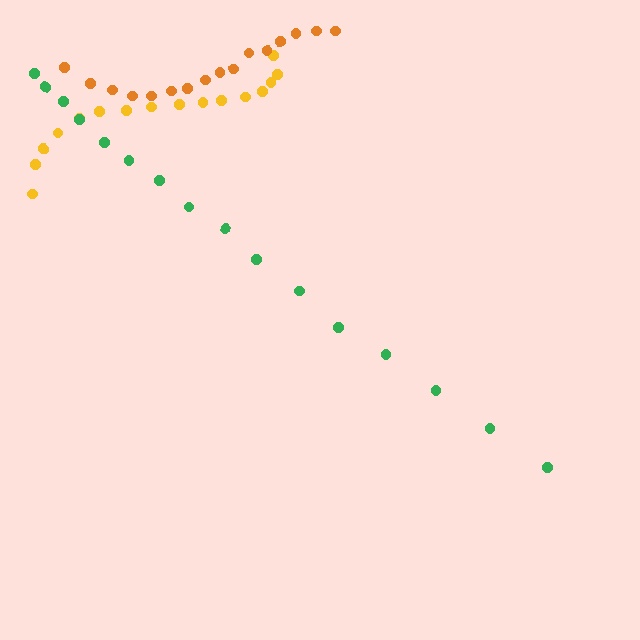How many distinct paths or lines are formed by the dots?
There are 3 distinct paths.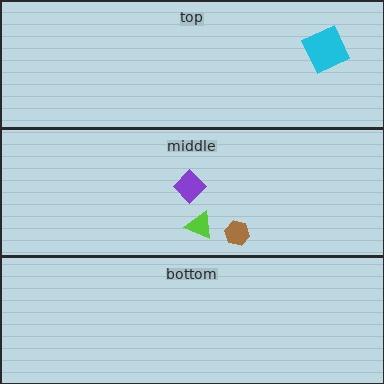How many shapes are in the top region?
1.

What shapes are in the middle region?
The brown hexagon, the purple diamond, the lime triangle.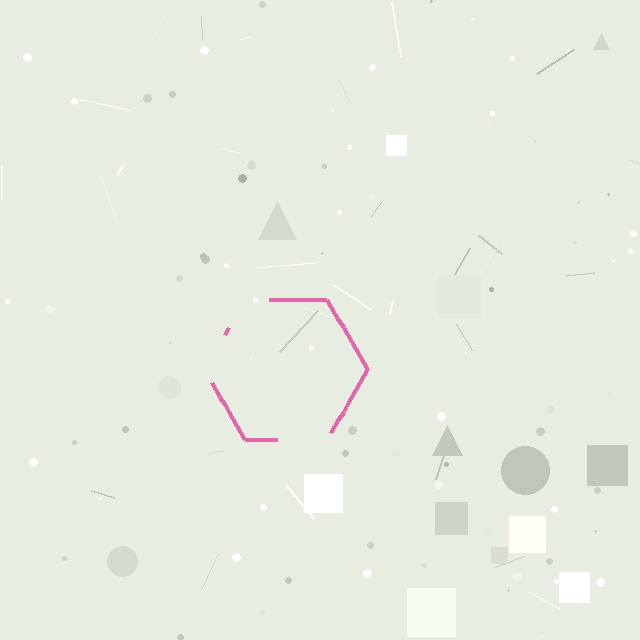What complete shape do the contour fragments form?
The contour fragments form a hexagon.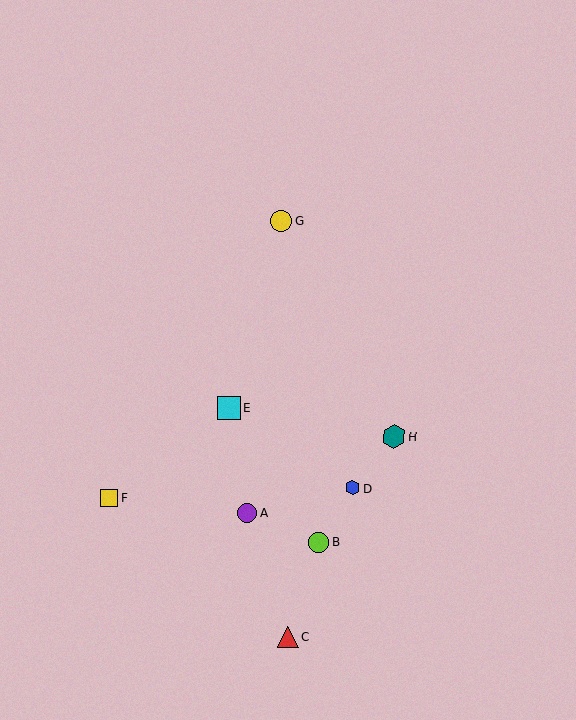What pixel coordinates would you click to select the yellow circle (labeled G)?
Click at (281, 221) to select the yellow circle G.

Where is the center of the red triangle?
The center of the red triangle is at (288, 637).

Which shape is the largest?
The teal hexagon (labeled H) is the largest.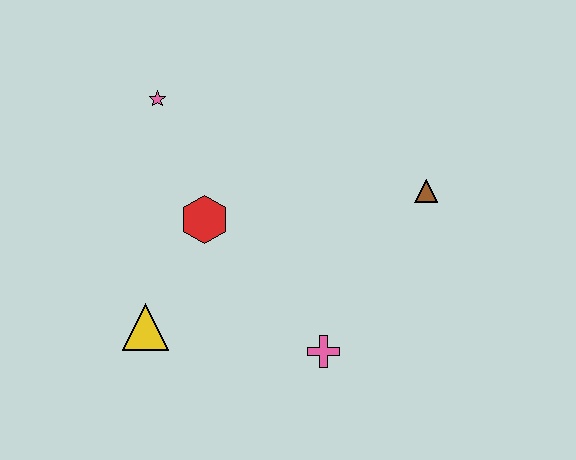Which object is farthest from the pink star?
The pink cross is farthest from the pink star.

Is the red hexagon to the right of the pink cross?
No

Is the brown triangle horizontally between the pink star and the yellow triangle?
No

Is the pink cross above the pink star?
No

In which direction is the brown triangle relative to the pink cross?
The brown triangle is above the pink cross.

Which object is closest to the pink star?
The red hexagon is closest to the pink star.